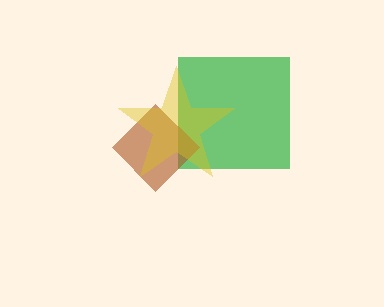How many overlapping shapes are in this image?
There are 3 overlapping shapes in the image.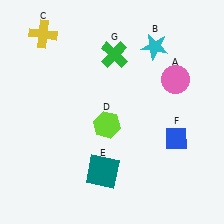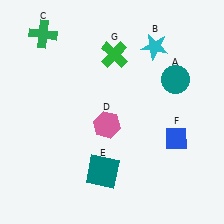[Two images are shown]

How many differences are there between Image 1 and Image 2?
There are 3 differences between the two images.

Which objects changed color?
A changed from pink to teal. C changed from yellow to green. D changed from lime to pink.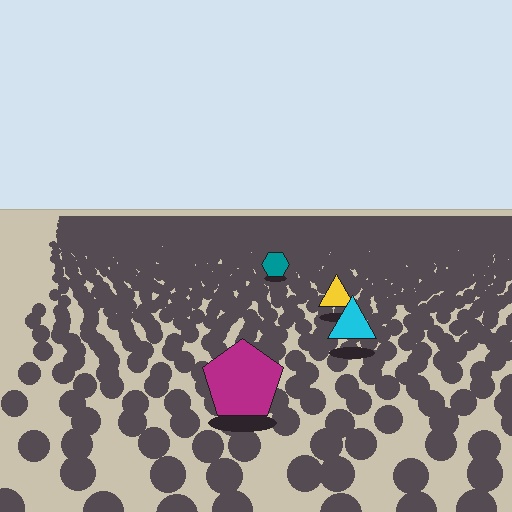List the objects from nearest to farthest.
From nearest to farthest: the magenta pentagon, the cyan triangle, the yellow triangle, the teal hexagon.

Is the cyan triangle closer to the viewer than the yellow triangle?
Yes. The cyan triangle is closer — you can tell from the texture gradient: the ground texture is coarser near it.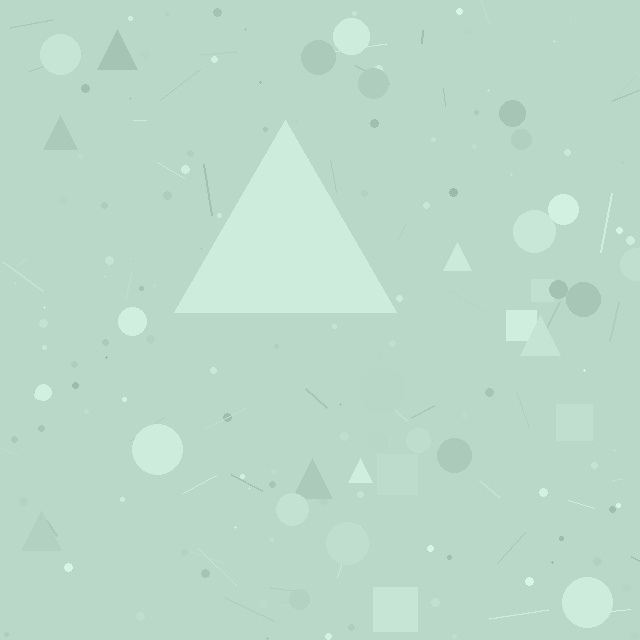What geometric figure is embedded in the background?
A triangle is embedded in the background.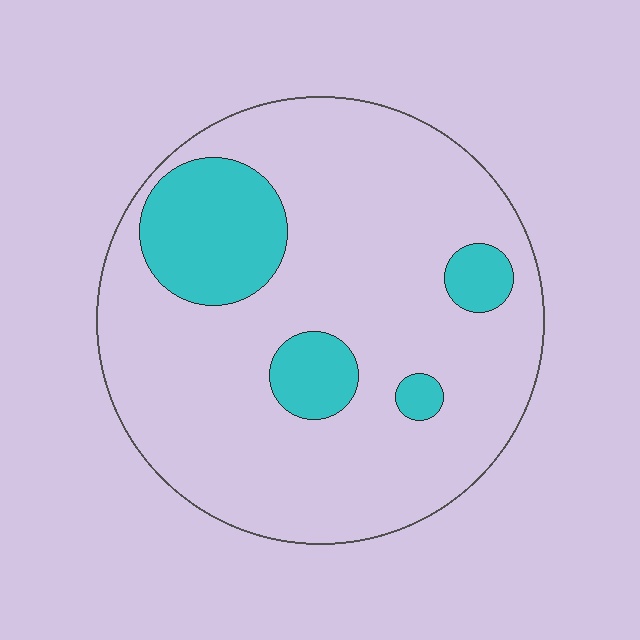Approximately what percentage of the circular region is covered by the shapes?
Approximately 20%.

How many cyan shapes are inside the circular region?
4.